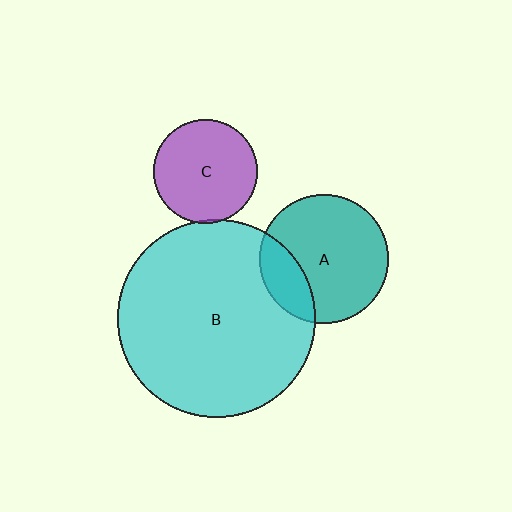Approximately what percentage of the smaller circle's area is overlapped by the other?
Approximately 5%.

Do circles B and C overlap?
Yes.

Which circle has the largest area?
Circle B (cyan).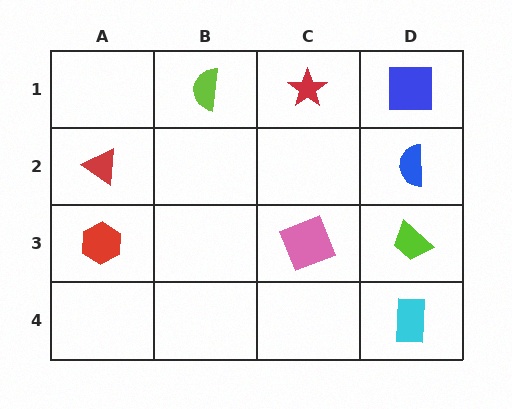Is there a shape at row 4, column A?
No, that cell is empty.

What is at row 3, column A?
A red hexagon.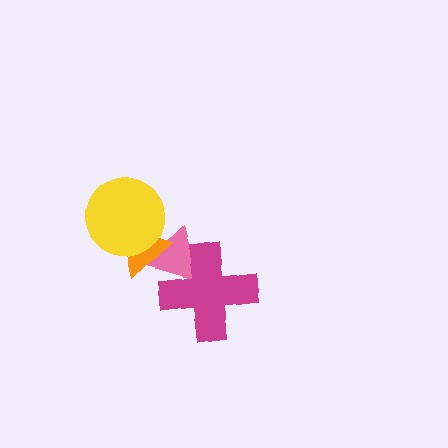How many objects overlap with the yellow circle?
2 objects overlap with the yellow circle.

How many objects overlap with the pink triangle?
3 objects overlap with the pink triangle.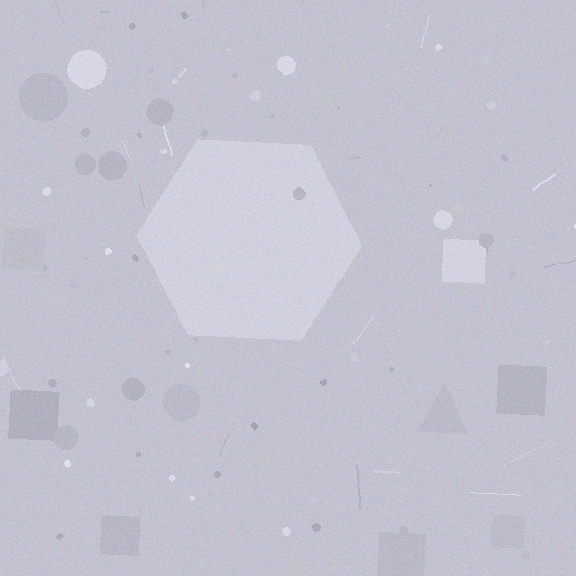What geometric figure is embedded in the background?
A hexagon is embedded in the background.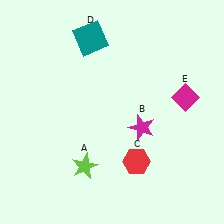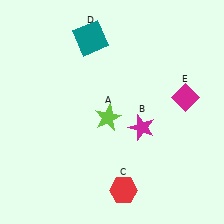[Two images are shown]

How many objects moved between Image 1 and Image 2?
2 objects moved between the two images.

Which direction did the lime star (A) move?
The lime star (A) moved up.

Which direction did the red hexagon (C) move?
The red hexagon (C) moved down.